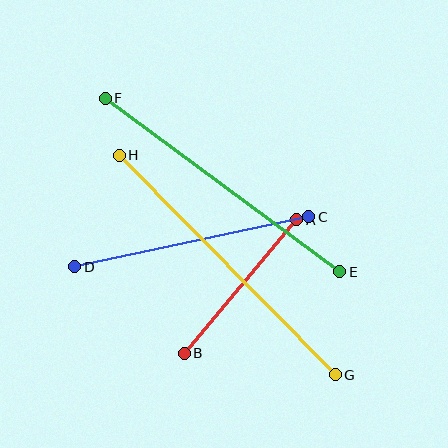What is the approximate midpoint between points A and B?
The midpoint is at approximately (241, 287) pixels.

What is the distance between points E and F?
The distance is approximately 292 pixels.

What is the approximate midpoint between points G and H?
The midpoint is at approximately (227, 265) pixels.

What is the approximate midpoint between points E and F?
The midpoint is at approximately (222, 185) pixels.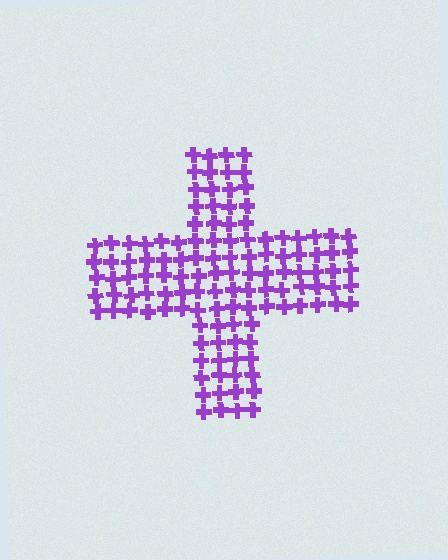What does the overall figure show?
The overall figure shows a cross.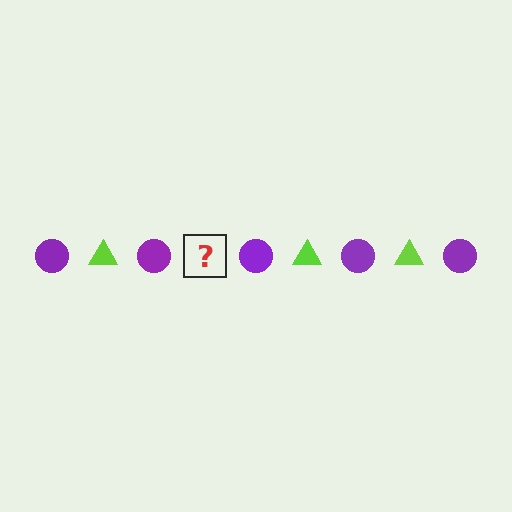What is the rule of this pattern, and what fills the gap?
The rule is that the pattern alternates between purple circle and lime triangle. The gap should be filled with a lime triangle.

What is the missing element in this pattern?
The missing element is a lime triangle.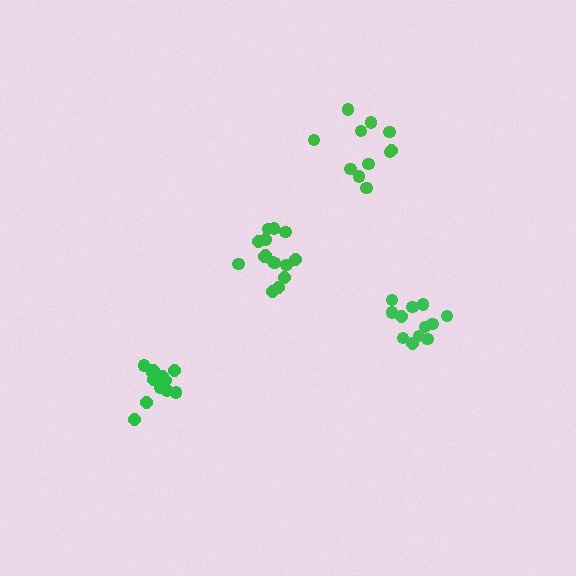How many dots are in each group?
Group 1: 16 dots, Group 2: 15 dots, Group 3: 11 dots, Group 4: 12 dots (54 total).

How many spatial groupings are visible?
There are 4 spatial groupings.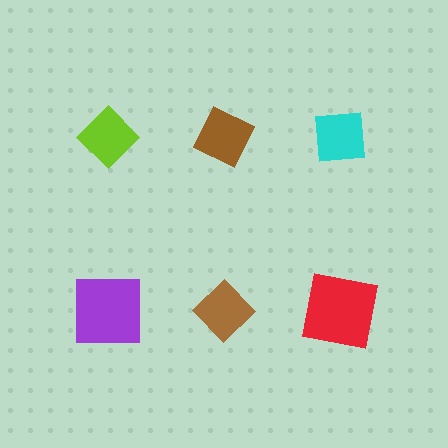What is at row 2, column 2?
A brown diamond.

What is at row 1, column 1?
A lime diamond.